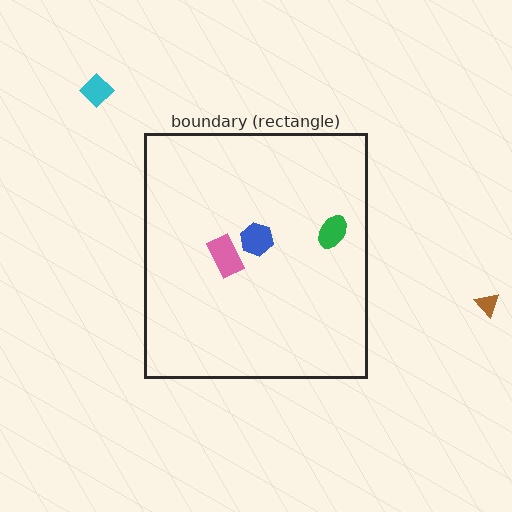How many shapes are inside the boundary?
3 inside, 2 outside.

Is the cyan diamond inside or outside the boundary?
Outside.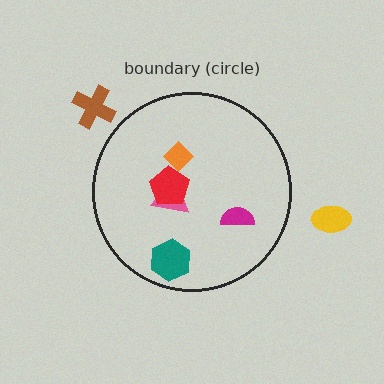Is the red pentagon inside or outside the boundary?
Inside.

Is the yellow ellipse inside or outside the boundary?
Outside.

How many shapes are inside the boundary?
5 inside, 2 outside.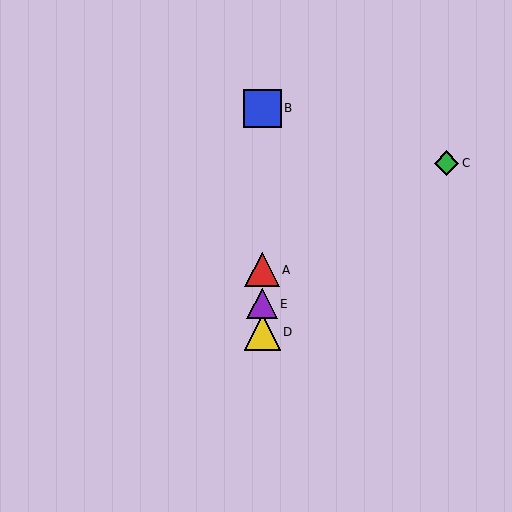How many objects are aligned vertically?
4 objects (A, B, D, E) are aligned vertically.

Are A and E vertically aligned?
Yes, both are at x≈262.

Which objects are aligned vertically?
Objects A, B, D, E are aligned vertically.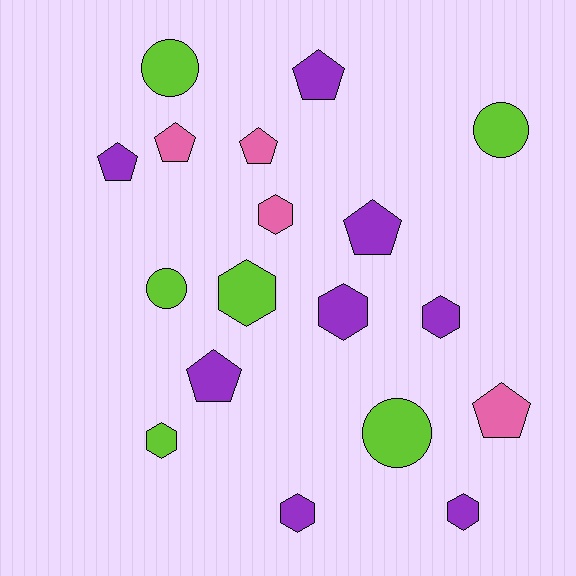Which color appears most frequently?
Purple, with 8 objects.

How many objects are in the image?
There are 18 objects.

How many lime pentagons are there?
There are no lime pentagons.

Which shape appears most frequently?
Pentagon, with 7 objects.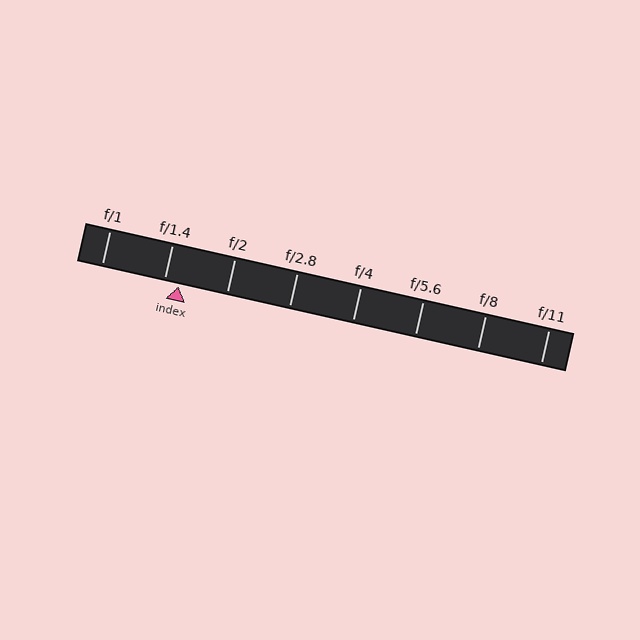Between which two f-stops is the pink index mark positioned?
The index mark is between f/1.4 and f/2.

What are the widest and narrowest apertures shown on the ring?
The widest aperture shown is f/1 and the narrowest is f/11.